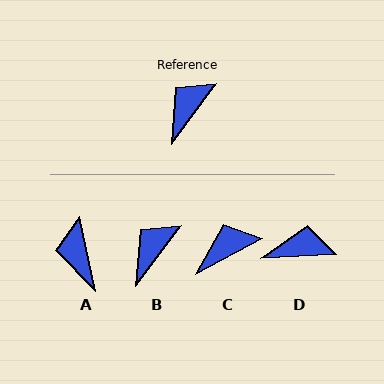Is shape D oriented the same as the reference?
No, it is off by about 50 degrees.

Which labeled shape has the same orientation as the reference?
B.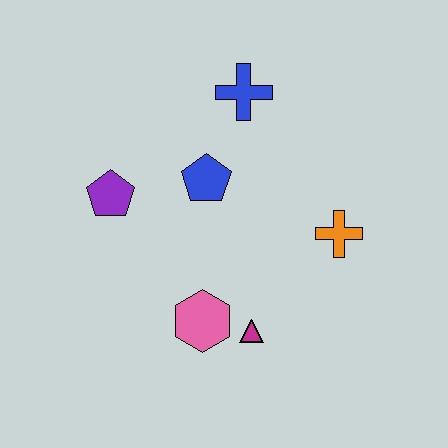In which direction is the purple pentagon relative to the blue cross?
The purple pentagon is to the left of the blue cross.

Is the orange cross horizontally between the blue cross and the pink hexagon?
No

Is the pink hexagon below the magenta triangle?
No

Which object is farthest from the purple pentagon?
The orange cross is farthest from the purple pentagon.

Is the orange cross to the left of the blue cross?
No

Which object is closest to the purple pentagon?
The blue pentagon is closest to the purple pentagon.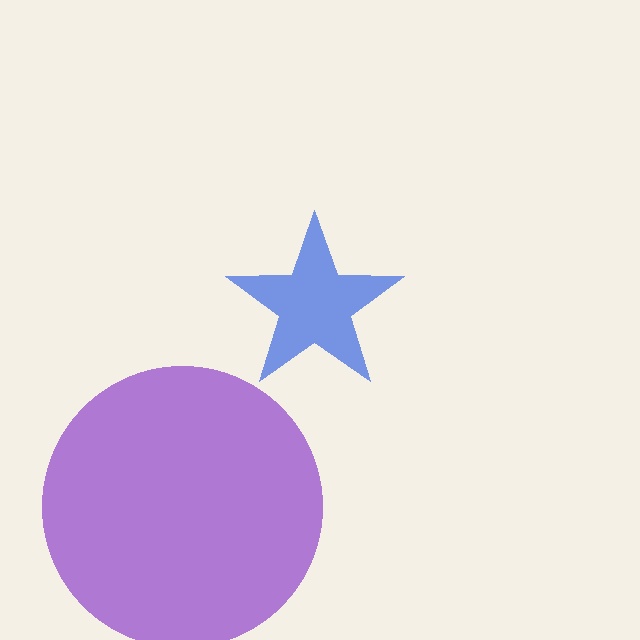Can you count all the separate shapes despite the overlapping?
Yes, there are 2 separate shapes.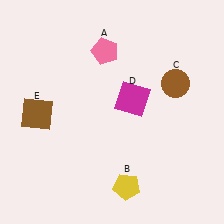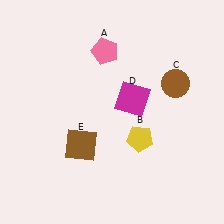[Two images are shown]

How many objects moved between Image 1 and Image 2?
2 objects moved between the two images.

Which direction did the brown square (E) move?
The brown square (E) moved right.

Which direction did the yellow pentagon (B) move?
The yellow pentagon (B) moved up.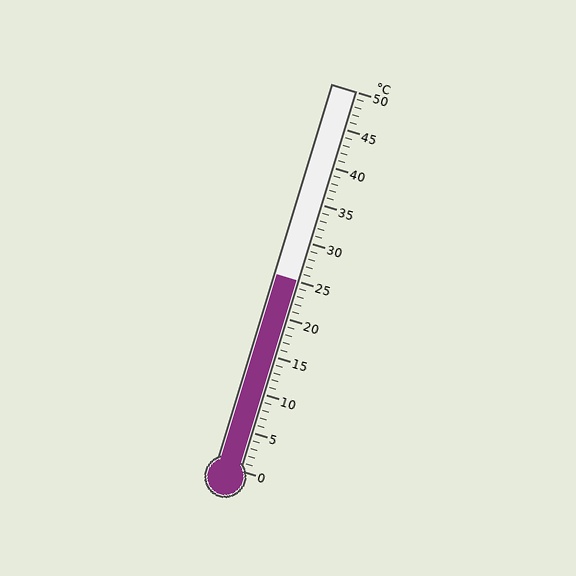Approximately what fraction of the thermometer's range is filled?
The thermometer is filled to approximately 50% of its range.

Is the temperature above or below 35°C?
The temperature is below 35°C.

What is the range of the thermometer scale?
The thermometer scale ranges from 0°C to 50°C.